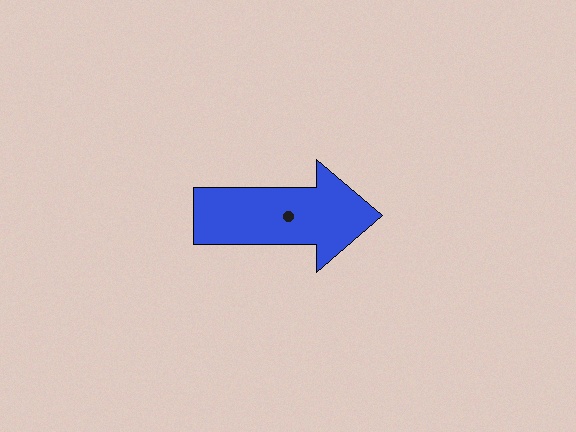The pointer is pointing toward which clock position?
Roughly 3 o'clock.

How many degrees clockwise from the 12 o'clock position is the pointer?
Approximately 90 degrees.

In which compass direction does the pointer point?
East.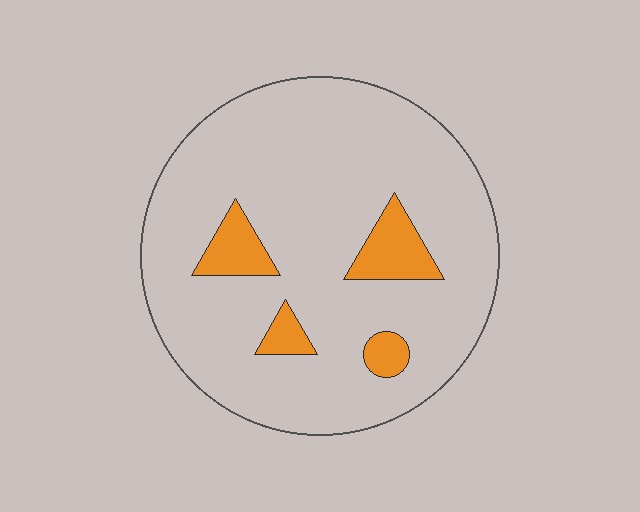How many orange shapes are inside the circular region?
4.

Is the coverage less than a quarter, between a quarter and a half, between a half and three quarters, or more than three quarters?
Less than a quarter.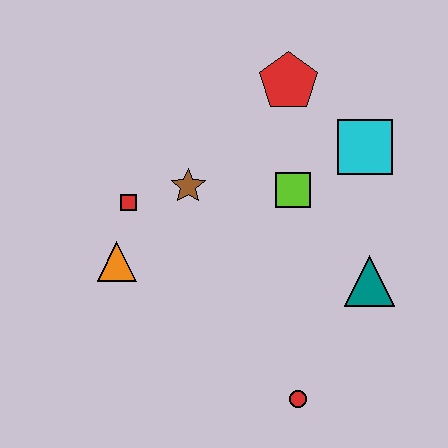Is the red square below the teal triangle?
No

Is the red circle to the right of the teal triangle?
No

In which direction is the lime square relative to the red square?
The lime square is to the right of the red square.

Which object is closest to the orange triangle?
The red square is closest to the orange triangle.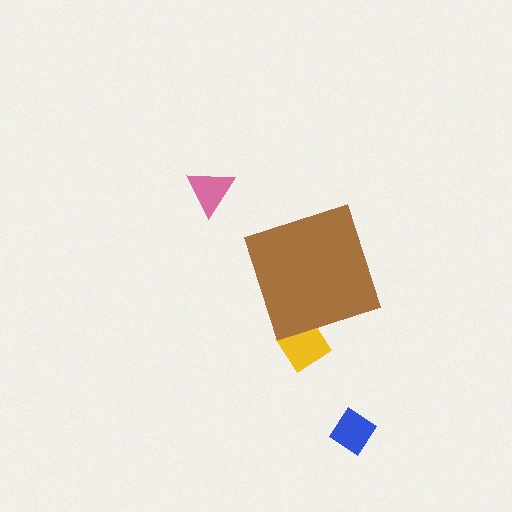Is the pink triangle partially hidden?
No, the pink triangle is fully visible.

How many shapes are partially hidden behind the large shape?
1 shape is partially hidden.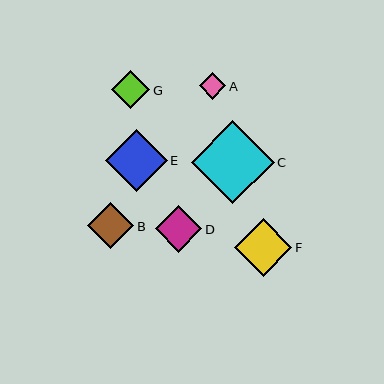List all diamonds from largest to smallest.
From largest to smallest: C, E, F, D, B, G, A.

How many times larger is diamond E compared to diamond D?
Diamond E is approximately 1.3 times the size of diamond D.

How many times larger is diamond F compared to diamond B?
Diamond F is approximately 1.2 times the size of diamond B.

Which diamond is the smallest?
Diamond A is the smallest with a size of approximately 26 pixels.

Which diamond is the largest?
Diamond C is the largest with a size of approximately 83 pixels.